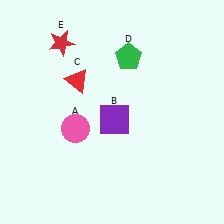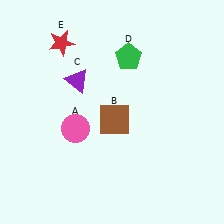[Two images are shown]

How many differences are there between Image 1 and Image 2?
There are 2 differences between the two images.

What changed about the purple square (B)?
In Image 1, B is purple. In Image 2, it changed to brown.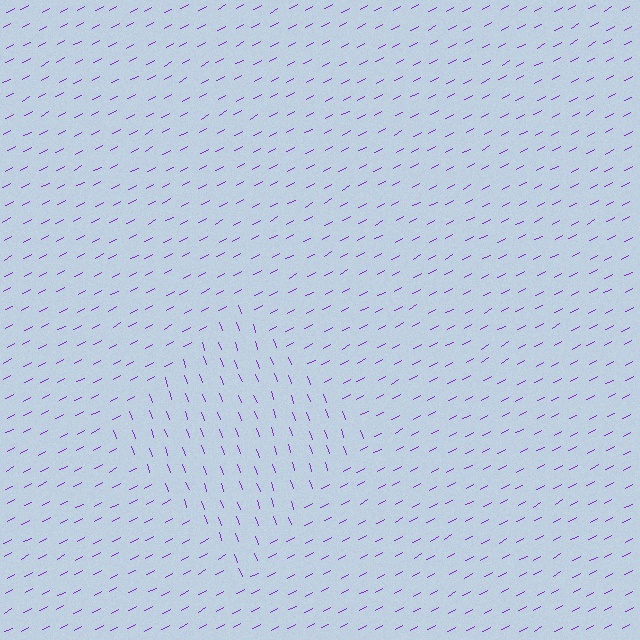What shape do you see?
I see a diamond.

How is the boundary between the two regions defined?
The boundary is defined purely by a change in line orientation (approximately 81 degrees difference). All lines are the same color and thickness.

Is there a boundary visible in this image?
Yes, there is a texture boundary formed by a change in line orientation.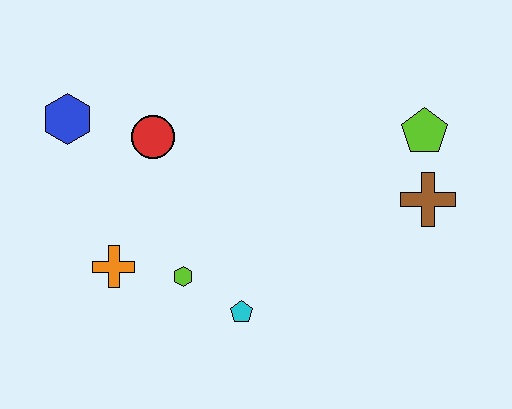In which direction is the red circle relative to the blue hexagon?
The red circle is to the right of the blue hexagon.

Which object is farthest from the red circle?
The brown cross is farthest from the red circle.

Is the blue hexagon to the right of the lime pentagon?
No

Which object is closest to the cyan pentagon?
The lime hexagon is closest to the cyan pentagon.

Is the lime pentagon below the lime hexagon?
No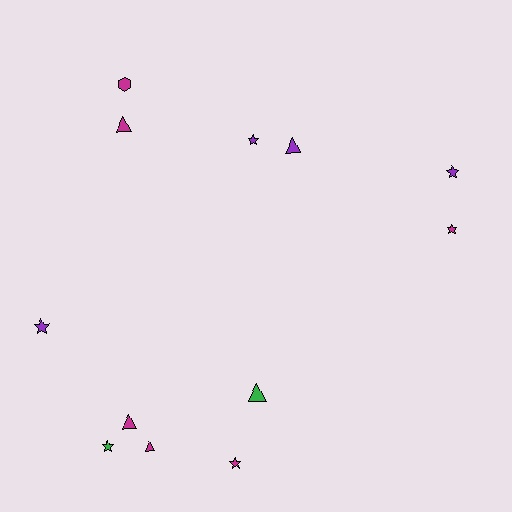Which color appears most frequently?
Magenta, with 6 objects.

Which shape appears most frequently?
Star, with 6 objects.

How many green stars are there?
There is 1 green star.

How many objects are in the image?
There are 12 objects.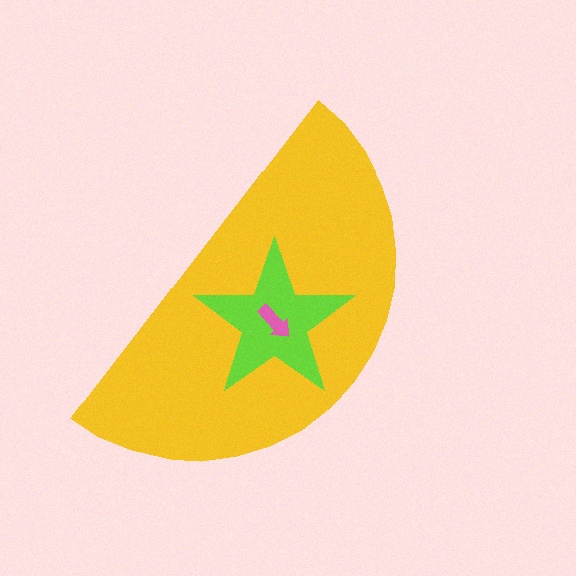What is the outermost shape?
The yellow semicircle.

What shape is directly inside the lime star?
The pink arrow.